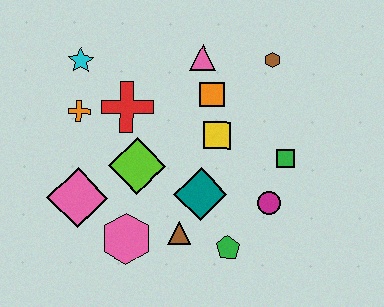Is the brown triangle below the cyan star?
Yes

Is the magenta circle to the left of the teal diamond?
No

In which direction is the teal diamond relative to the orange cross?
The teal diamond is to the right of the orange cross.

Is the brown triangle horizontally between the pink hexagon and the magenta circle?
Yes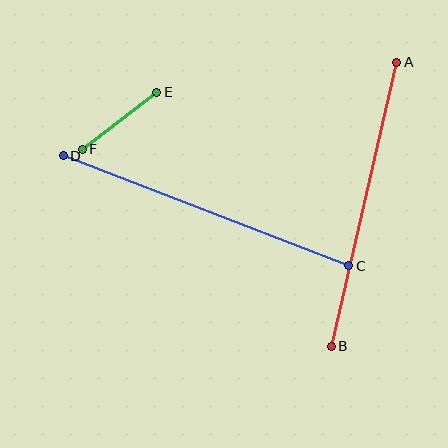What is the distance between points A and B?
The distance is approximately 291 pixels.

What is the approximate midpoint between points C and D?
The midpoint is at approximately (206, 211) pixels.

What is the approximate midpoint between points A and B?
The midpoint is at approximately (364, 204) pixels.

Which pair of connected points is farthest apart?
Points C and D are farthest apart.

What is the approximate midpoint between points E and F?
The midpoint is at approximately (120, 121) pixels.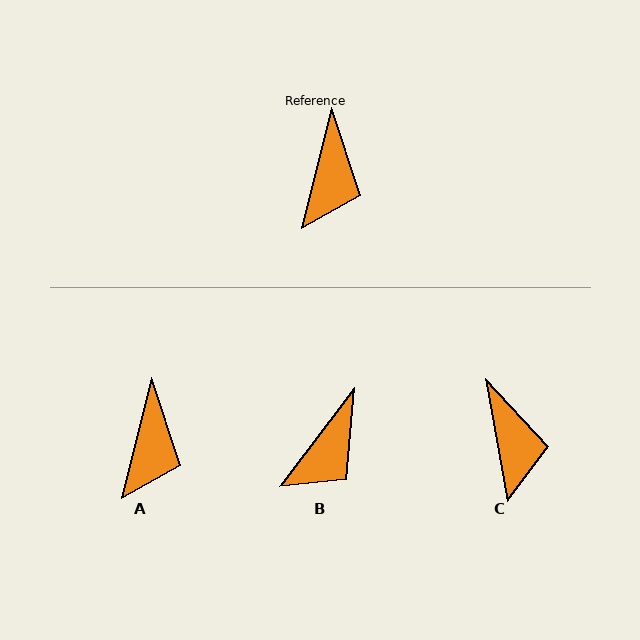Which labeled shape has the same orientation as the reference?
A.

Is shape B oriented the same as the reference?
No, it is off by about 23 degrees.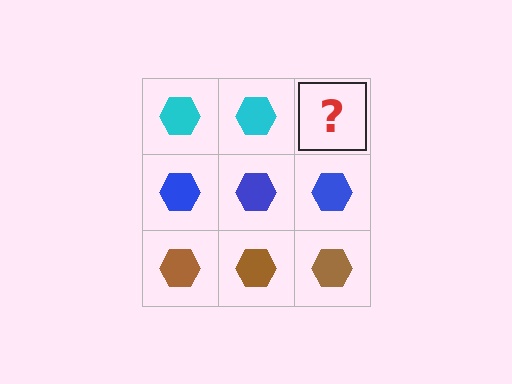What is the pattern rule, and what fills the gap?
The rule is that each row has a consistent color. The gap should be filled with a cyan hexagon.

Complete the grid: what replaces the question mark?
The question mark should be replaced with a cyan hexagon.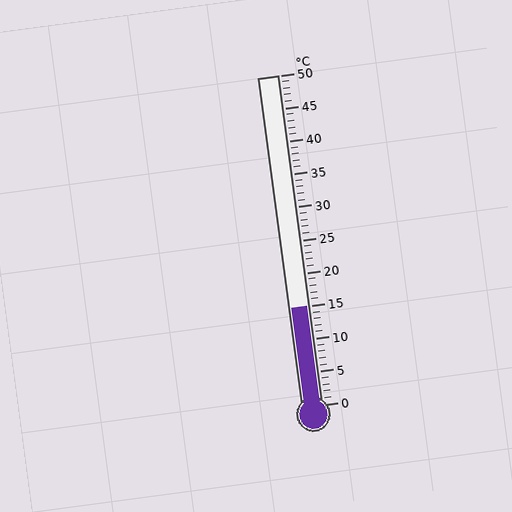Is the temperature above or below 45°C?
The temperature is below 45°C.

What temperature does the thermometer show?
The thermometer shows approximately 15°C.